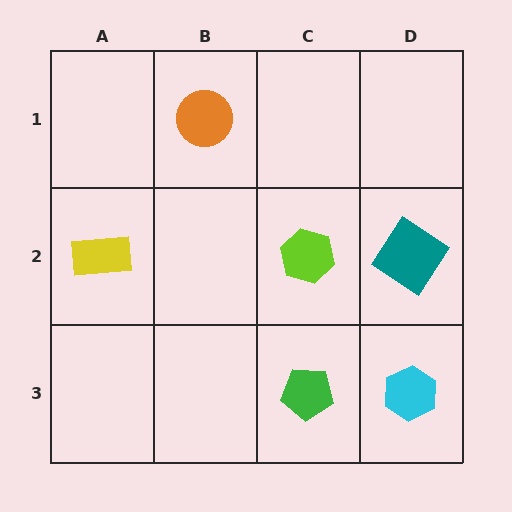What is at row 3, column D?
A cyan hexagon.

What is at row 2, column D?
A teal diamond.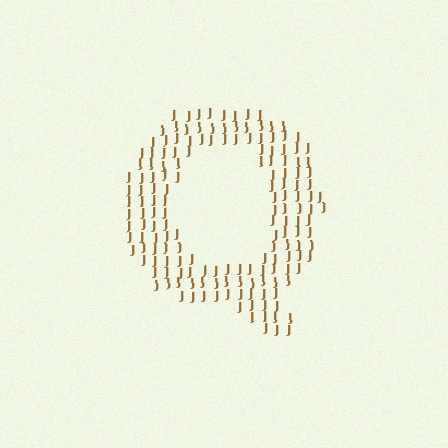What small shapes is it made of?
It is made of small letter J's.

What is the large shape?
The large shape is the letter Q.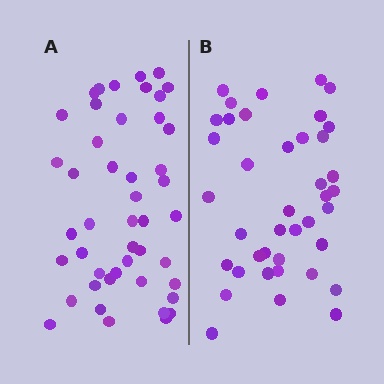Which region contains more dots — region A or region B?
Region A (the left region) has more dots.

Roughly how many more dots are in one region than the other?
Region A has about 6 more dots than region B.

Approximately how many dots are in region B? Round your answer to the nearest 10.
About 40 dots.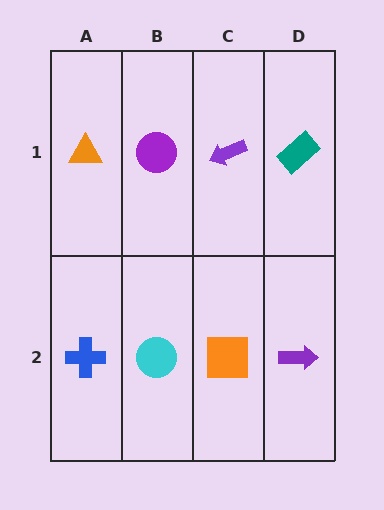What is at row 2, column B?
A cyan circle.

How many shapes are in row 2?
4 shapes.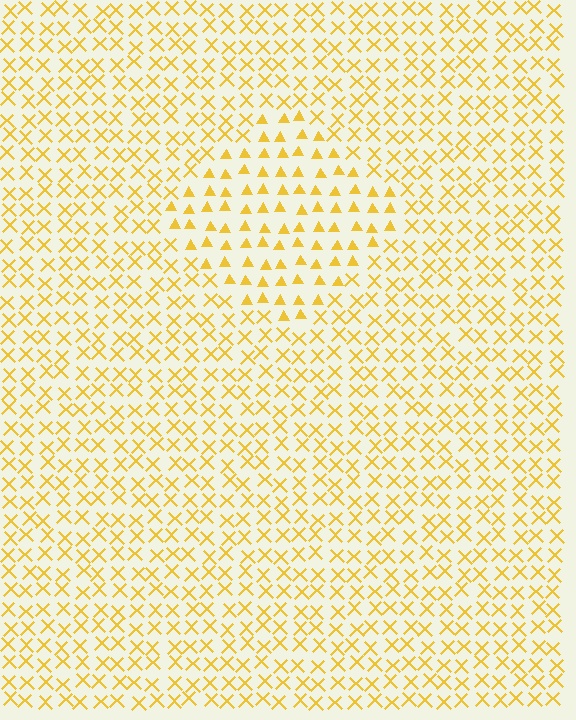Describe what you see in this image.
The image is filled with small yellow elements arranged in a uniform grid. A diamond-shaped region contains triangles, while the surrounding area contains X marks. The boundary is defined purely by the change in element shape.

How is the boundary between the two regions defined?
The boundary is defined by a change in element shape: triangles inside vs. X marks outside. All elements share the same color and spacing.